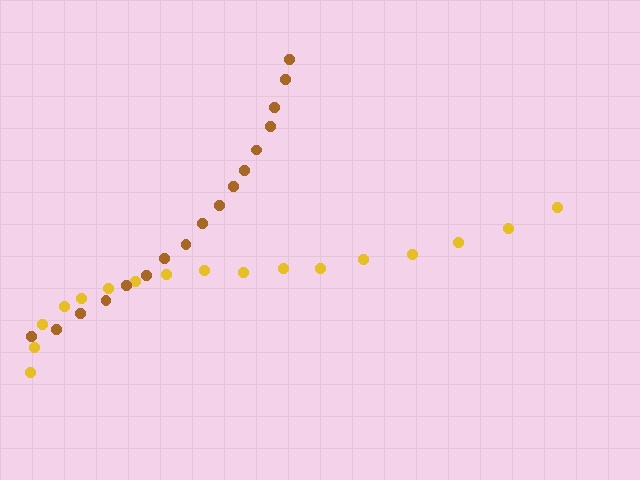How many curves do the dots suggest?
There are 2 distinct paths.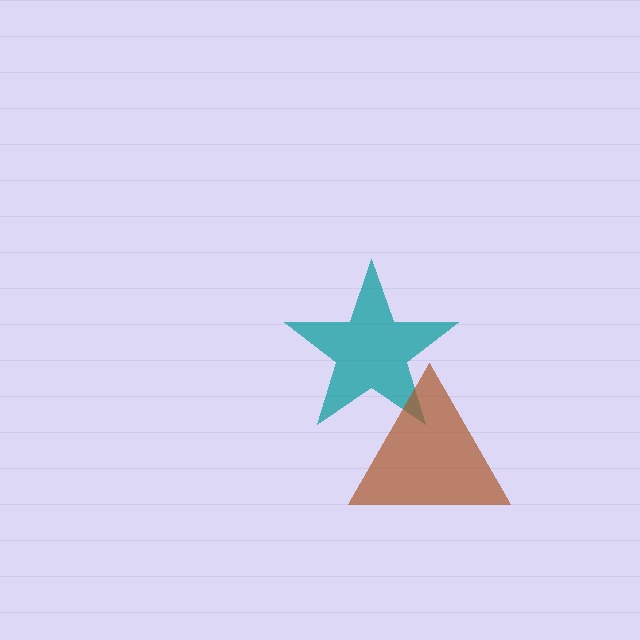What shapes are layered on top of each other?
The layered shapes are: a teal star, a brown triangle.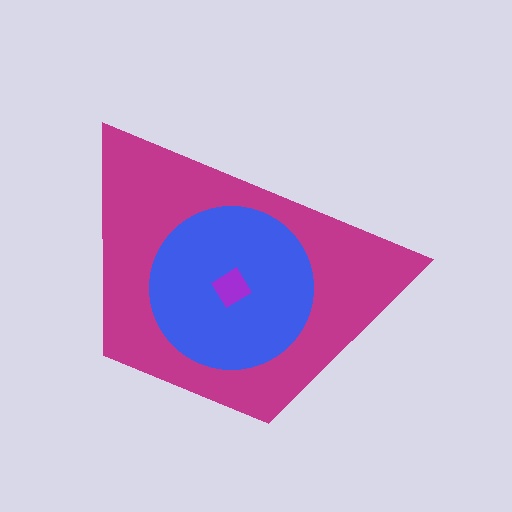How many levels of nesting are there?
3.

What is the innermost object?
The purple diamond.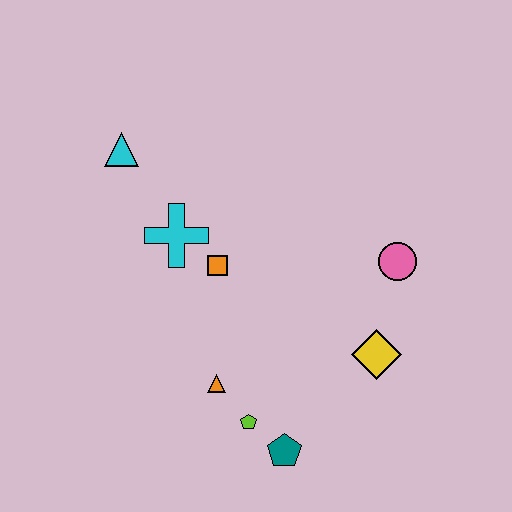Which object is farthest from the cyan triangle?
The teal pentagon is farthest from the cyan triangle.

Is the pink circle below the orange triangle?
No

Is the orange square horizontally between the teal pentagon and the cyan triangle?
Yes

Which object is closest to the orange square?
The cyan cross is closest to the orange square.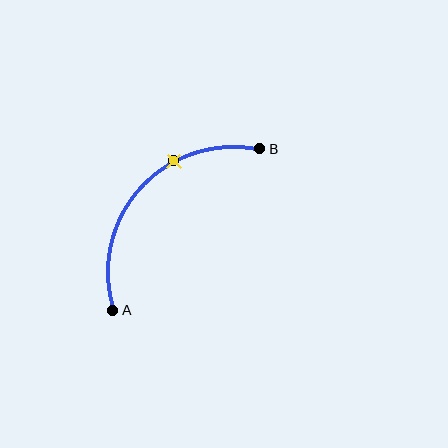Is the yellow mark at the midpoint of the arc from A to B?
No. The yellow mark lies on the arc but is closer to endpoint B. The arc midpoint would be at the point on the curve equidistant along the arc from both A and B.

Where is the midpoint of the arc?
The arc midpoint is the point on the curve farthest from the straight line joining A and B. It sits above and to the left of that line.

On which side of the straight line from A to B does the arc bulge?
The arc bulges above and to the left of the straight line connecting A and B.